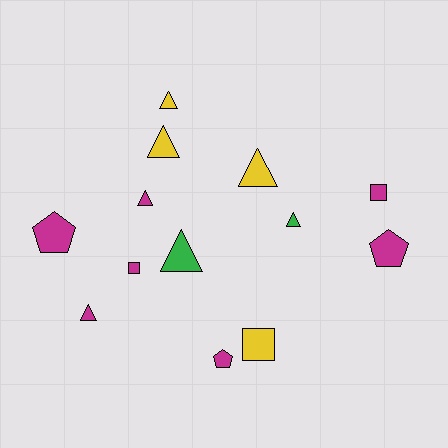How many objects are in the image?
There are 13 objects.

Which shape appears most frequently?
Triangle, with 7 objects.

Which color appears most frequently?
Magenta, with 7 objects.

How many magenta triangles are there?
There are 2 magenta triangles.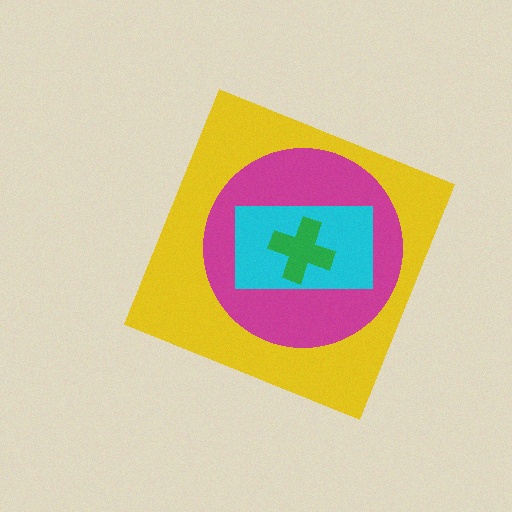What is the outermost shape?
The yellow diamond.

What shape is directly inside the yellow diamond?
The magenta circle.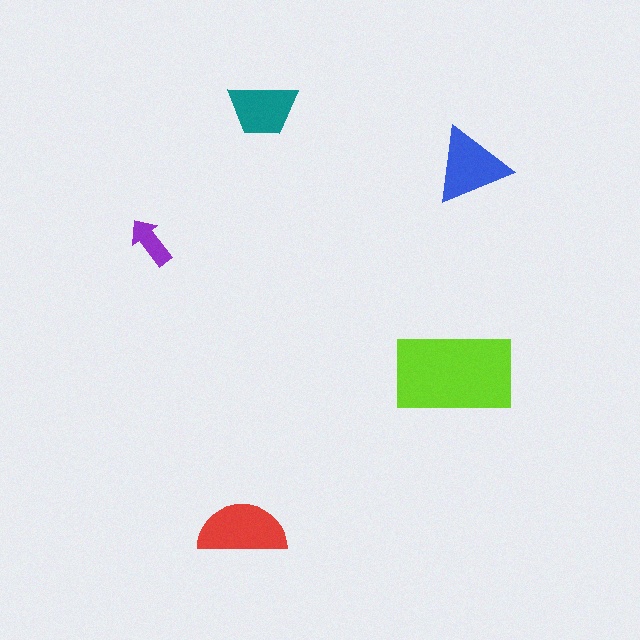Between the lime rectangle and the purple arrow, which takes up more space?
The lime rectangle.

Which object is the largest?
The lime rectangle.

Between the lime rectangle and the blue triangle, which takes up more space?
The lime rectangle.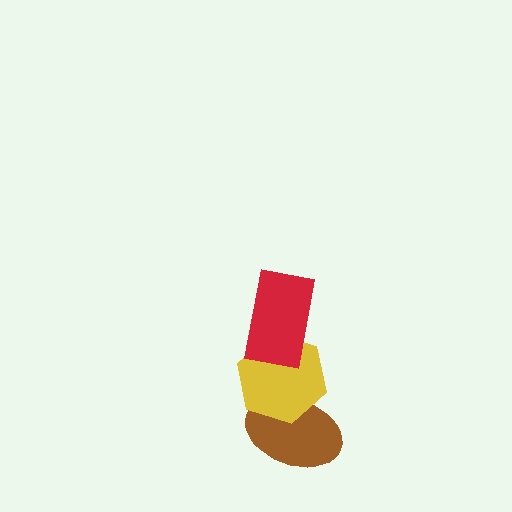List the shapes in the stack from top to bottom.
From top to bottom: the red rectangle, the yellow hexagon, the brown ellipse.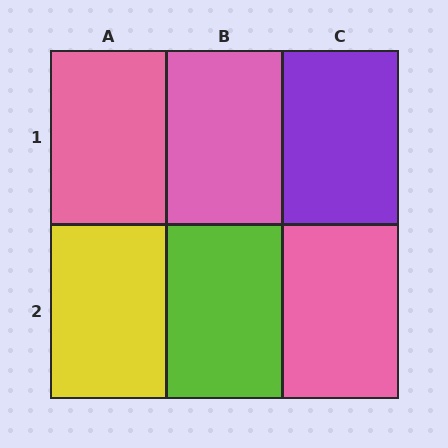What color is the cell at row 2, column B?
Lime.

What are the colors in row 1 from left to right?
Pink, pink, purple.